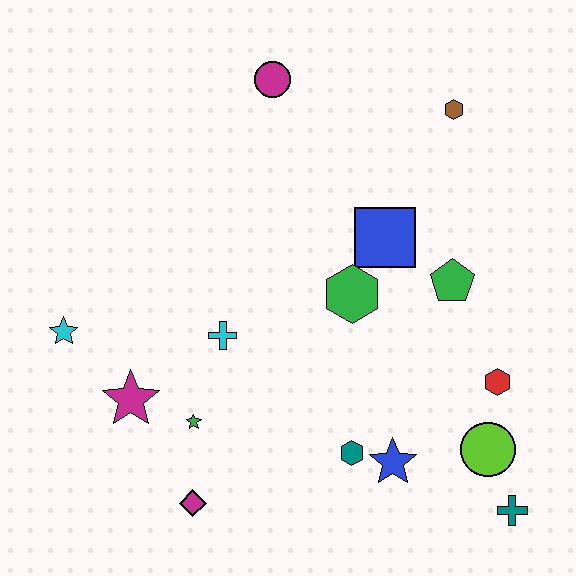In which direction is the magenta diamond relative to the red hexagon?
The magenta diamond is to the left of the red hexagon.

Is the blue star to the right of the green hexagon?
Yes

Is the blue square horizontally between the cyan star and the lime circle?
Yes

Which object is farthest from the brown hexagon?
The magenta diamond is farthest from the brown hexagon.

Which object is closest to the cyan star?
The magenta star is closest to the cyan star.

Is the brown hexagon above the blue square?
Yes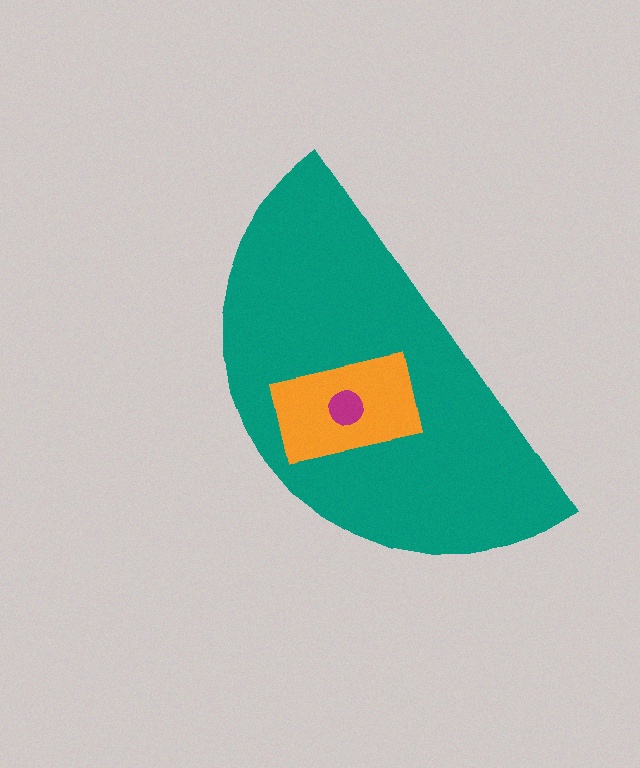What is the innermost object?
The magenta circle.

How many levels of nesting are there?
3.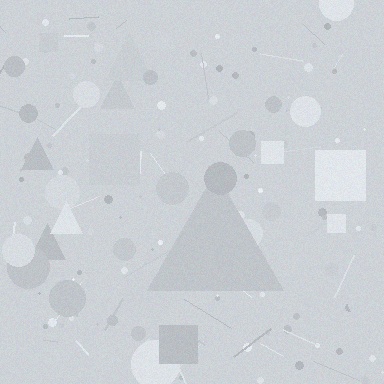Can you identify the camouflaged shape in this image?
The camouflaged shape is a triangle.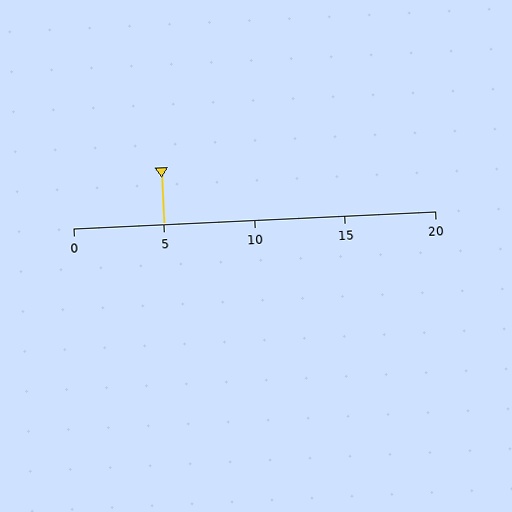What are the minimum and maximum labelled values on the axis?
The axis runs from 0 to 20.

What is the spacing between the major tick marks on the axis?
The major ticks are spaced 5 apart.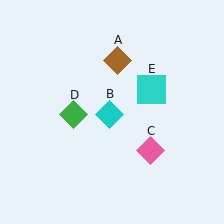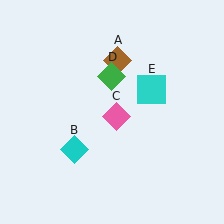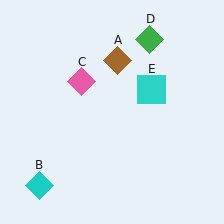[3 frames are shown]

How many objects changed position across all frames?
3 objects changed position: cyan diamond (object B), pink diamond (object C), green diamond (object D).